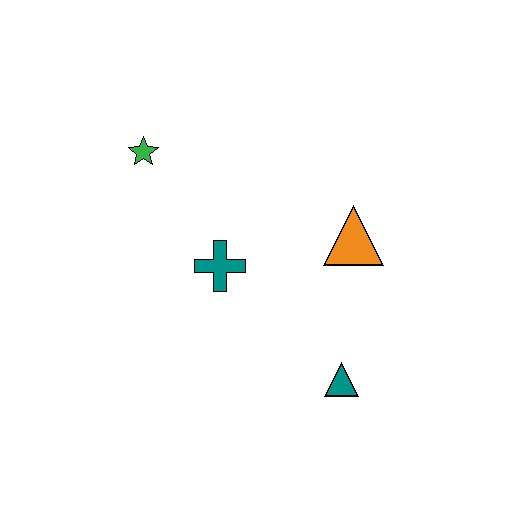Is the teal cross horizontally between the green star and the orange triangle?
Yes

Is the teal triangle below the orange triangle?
Yes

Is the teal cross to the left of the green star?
No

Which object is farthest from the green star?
The teal triangle is farthest from the green star.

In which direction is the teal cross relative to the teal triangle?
The teal cross is to the left of the teal triangle.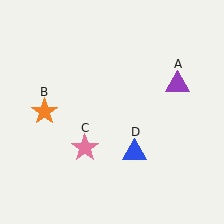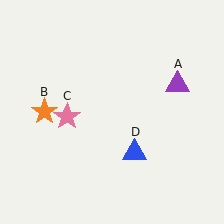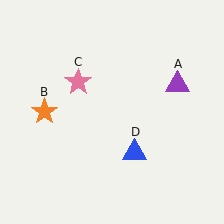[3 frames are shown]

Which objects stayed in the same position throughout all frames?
Purple triangle (object A) and orange star (object B) and blue triangle (object D) remained stationary.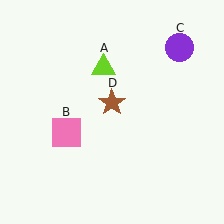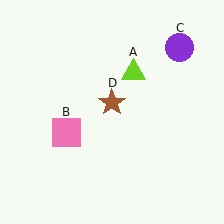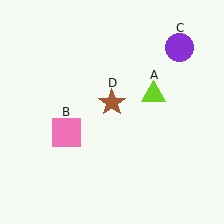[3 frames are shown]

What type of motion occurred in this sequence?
The lime triangle (object A) rotated clockwise around the center of the scene.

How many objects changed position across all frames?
1 object changed position: lime triangle (object A).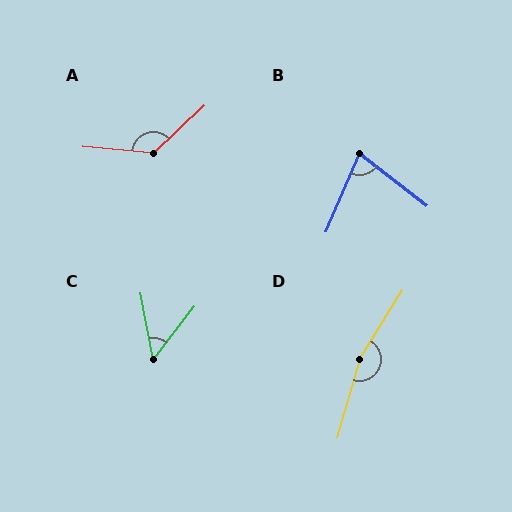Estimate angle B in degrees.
Approximately 76 degrees.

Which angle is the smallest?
C, at approximately 49 degrees.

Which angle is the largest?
D, at approximately 164 degrees.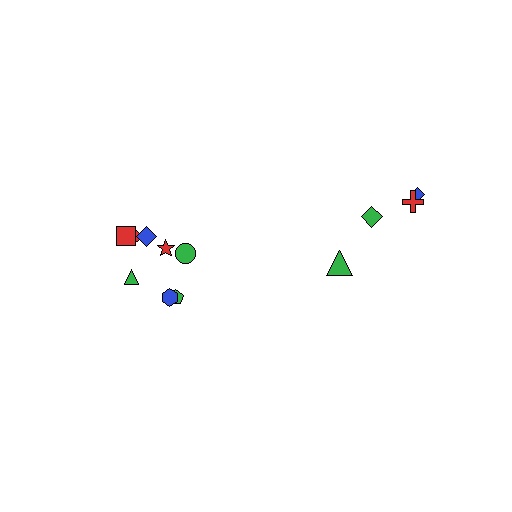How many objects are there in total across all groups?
There are 12 objects.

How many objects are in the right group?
There are 4 objects.